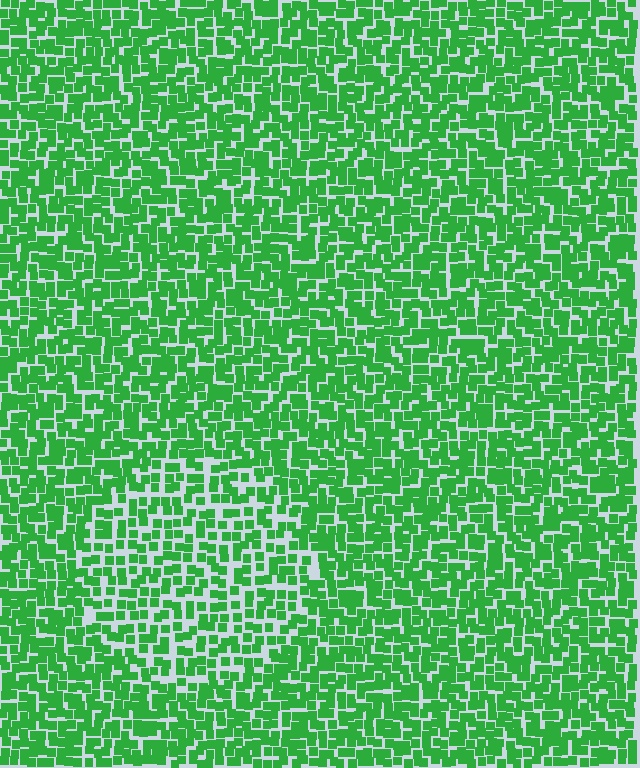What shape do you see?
I see a circle.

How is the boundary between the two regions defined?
The boundary is defined by a change in element density (approximately 1.5x ratio). All elements are the same color, size, and shape.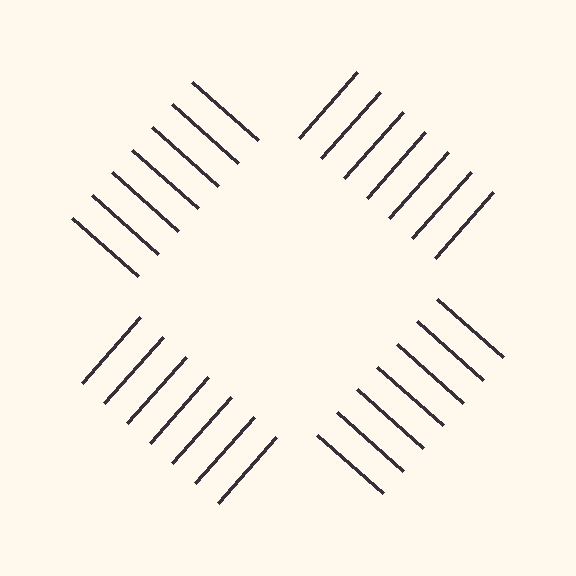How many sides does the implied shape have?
4 sides — the line-ends trace a square.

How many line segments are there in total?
28 — 7 along each of the 4 edges.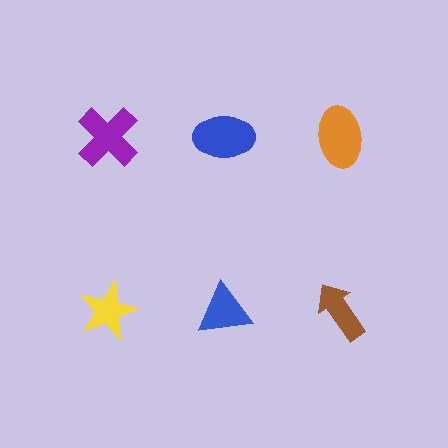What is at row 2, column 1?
A yellow star.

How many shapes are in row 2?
3 shapes.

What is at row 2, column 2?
A blue triangle.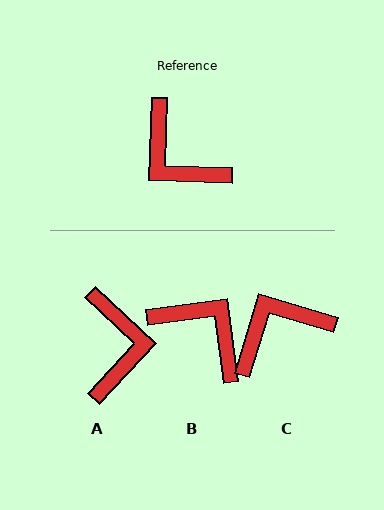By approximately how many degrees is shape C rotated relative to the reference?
Approximately 105 degrees clockwise.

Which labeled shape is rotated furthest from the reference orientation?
B, about 170 degrees away.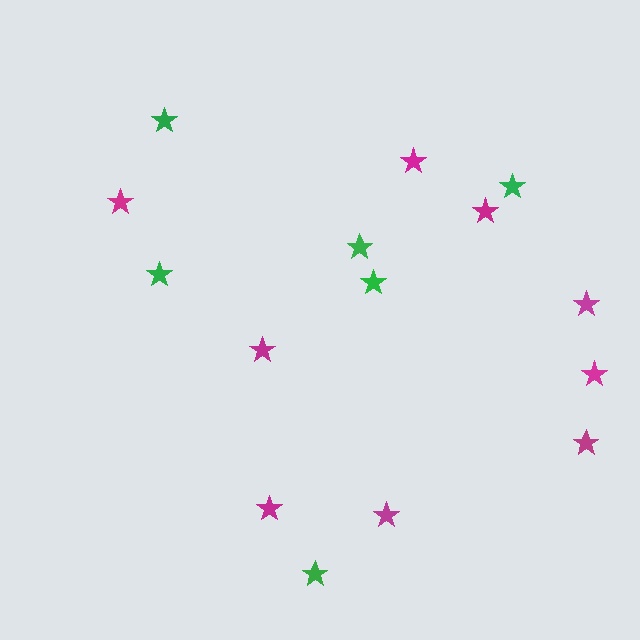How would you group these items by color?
There are 2 groups: one group of green stars (6) and one group of magenta stars (9).